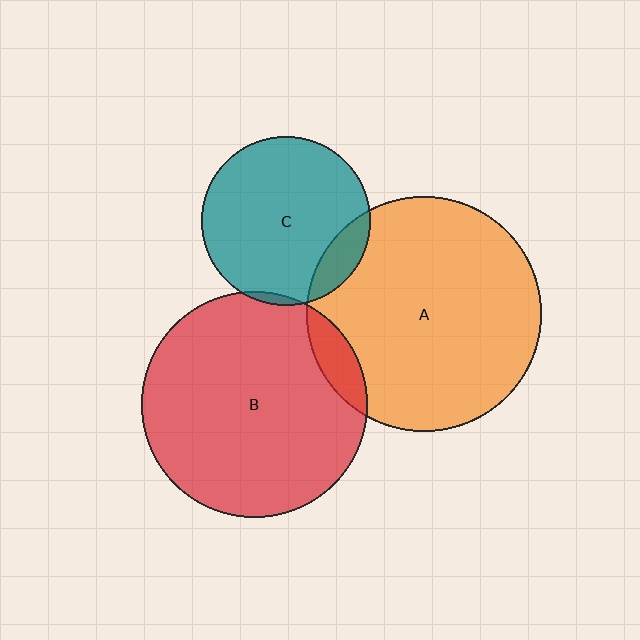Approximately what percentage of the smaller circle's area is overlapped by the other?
Approximately 10%.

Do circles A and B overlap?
Yes.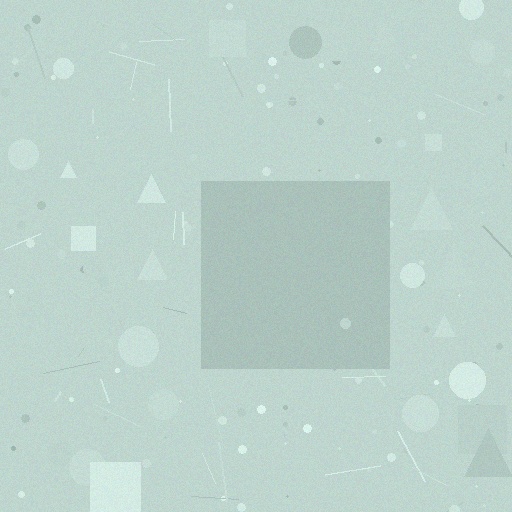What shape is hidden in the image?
A square is hidden in the image.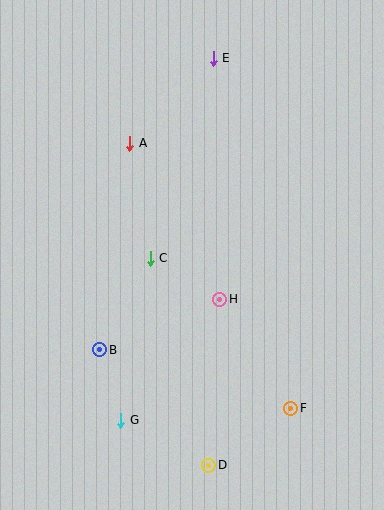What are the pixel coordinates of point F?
Point F is at (291, 408).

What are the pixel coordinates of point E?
Point E is at (213, 58).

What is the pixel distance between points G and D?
The distance between G and D is 99 pixels.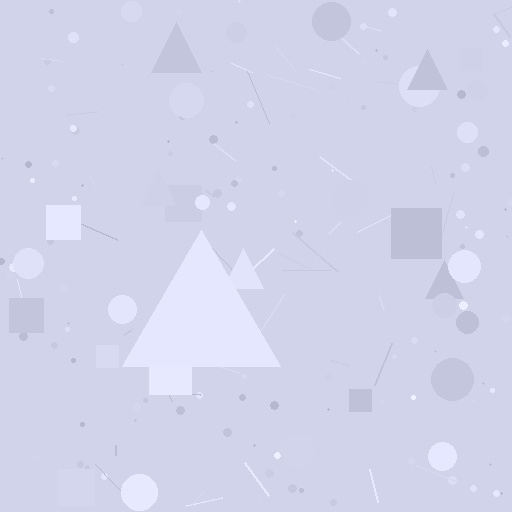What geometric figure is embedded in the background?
A triangle is embedded in the background.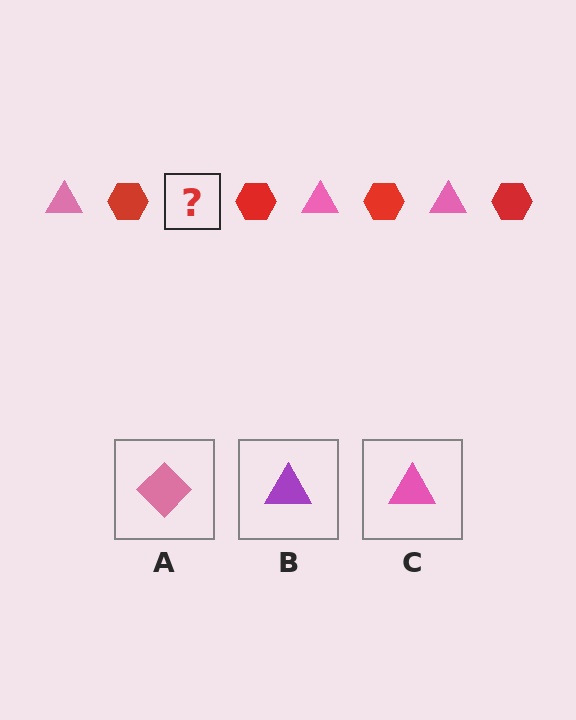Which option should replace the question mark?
Option C.